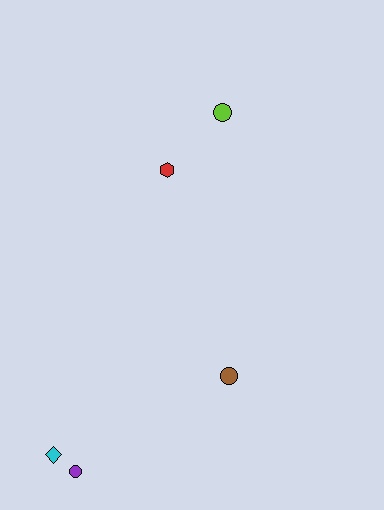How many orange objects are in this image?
There are no orange objects.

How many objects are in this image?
There are 5 objects.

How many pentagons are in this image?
There are no pentagons.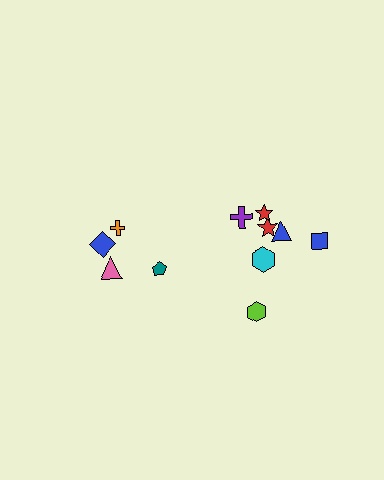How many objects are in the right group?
There are 7 objects.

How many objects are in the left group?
There are 4 objects.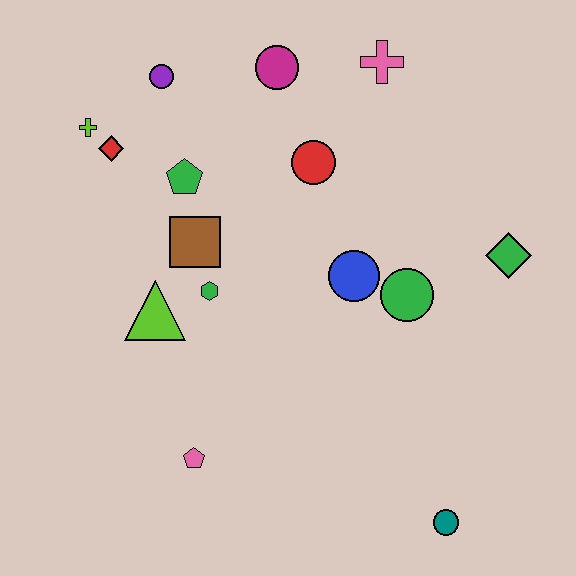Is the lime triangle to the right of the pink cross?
No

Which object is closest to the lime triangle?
The green hexagon is closest to the lime triangle.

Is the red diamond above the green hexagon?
Yes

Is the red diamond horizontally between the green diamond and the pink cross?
No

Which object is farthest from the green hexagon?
The teal circle is farthest from the green hexagon.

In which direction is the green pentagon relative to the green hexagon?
The green pentagon is above the green hexagon.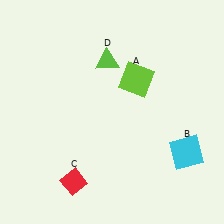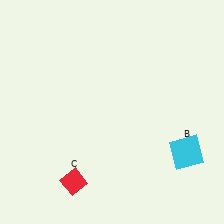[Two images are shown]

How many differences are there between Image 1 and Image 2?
There are 2 differences between the two images.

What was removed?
The lime square (A), the lime triangle (D) were removed in Image 2.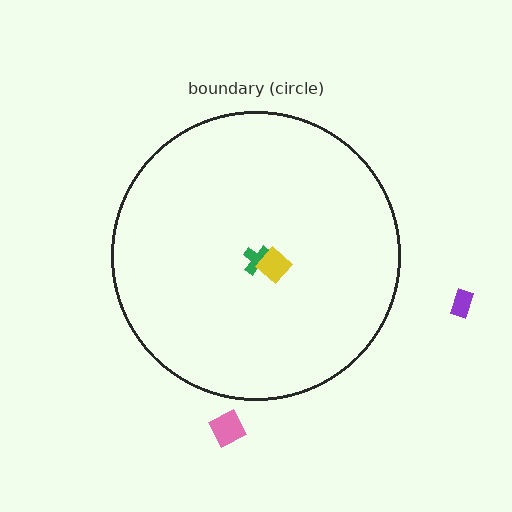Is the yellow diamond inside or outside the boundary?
Inside.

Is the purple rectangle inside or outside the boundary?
Outside.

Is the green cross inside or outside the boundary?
Inside.